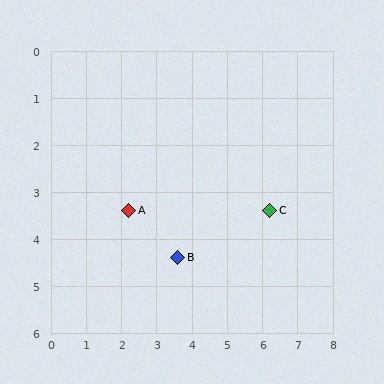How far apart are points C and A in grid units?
Points C and A are about 4.0 grid units apart.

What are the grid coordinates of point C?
Point C is at approximately (6.2, 3.4).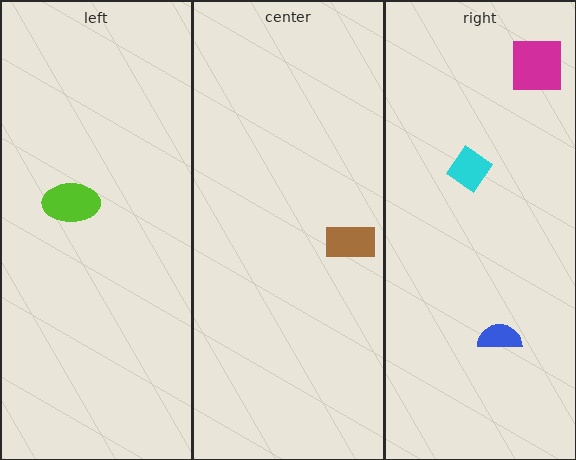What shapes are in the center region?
The brown rectangle.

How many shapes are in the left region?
1.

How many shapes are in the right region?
3.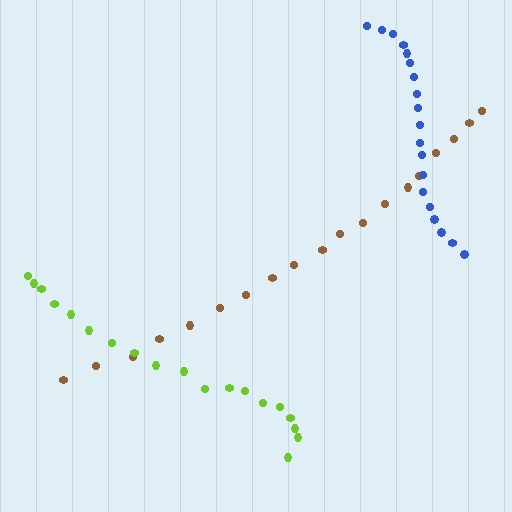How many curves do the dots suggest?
There are 3 distinct paths.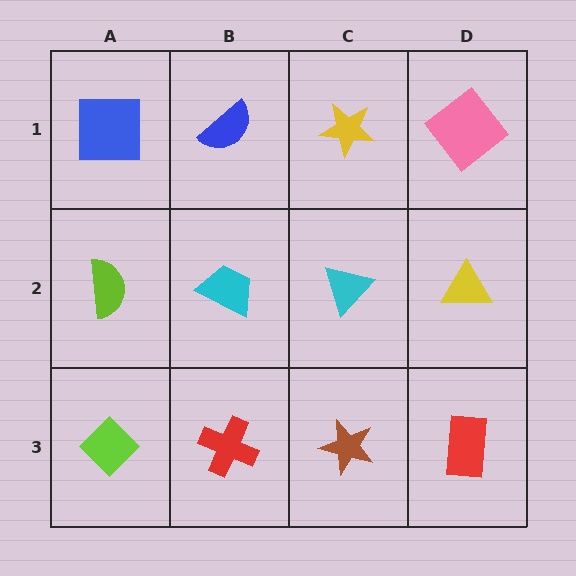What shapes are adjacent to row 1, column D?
A yellow triangle (row 2, column D), a yellow star (row 1, column C).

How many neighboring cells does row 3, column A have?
2.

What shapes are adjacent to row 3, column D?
A yellow triangle (row 2, column D), a brown star (row 3, column C).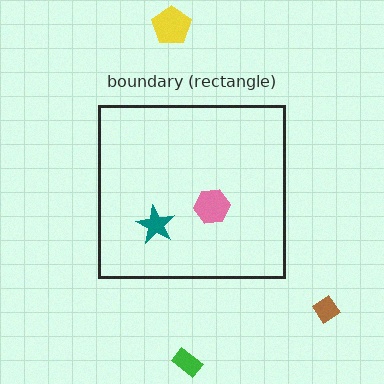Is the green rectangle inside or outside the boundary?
Outside.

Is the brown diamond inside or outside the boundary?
Outside.